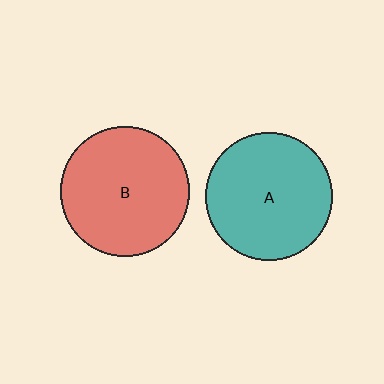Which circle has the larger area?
Circle B (red).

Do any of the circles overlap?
No, none of the circles overlap.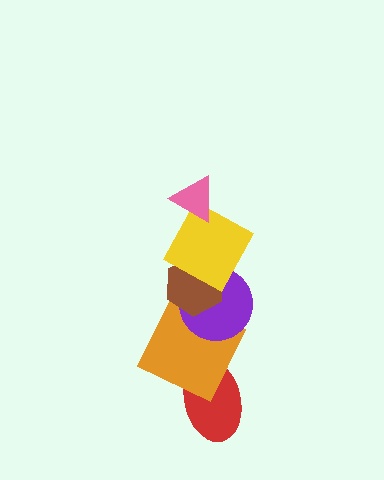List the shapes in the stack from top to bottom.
From top to bottom: the pink triangle, the yellow square, the brown hexagon, the purple circle, the orange square, the red ellipse.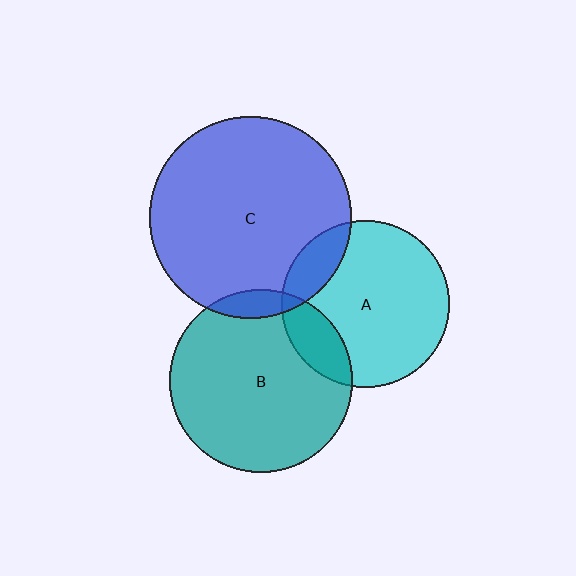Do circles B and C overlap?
Yes.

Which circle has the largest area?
Circle C (blue).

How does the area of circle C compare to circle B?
Approximately 1.2 times.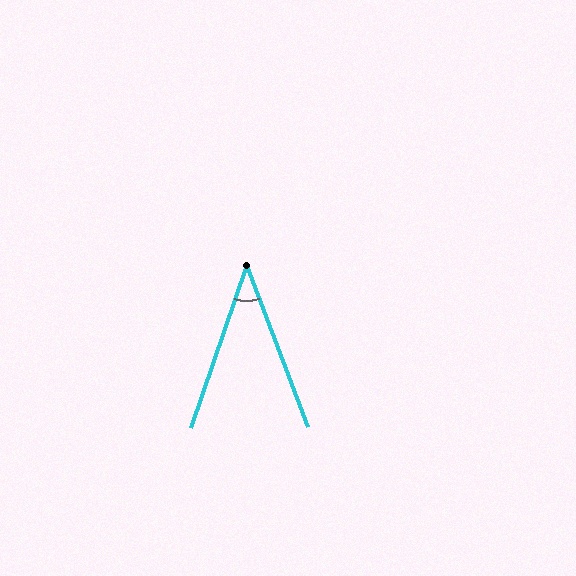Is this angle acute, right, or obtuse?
It is acute.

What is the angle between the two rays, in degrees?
Approximately 40 degrees.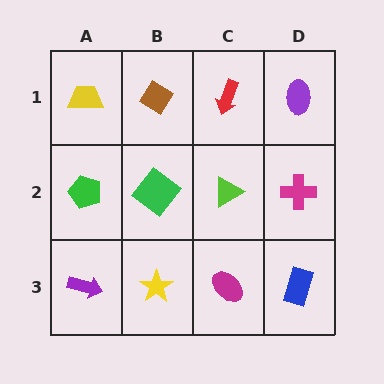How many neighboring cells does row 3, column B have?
3.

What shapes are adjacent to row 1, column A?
A green pentagon (row 2, column A), a brown diamond (row 1, column B).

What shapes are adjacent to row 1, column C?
A lime triangle (row 2, column C), a brown diamond (row 1, column B), a purple ellipse (row 1, column D).